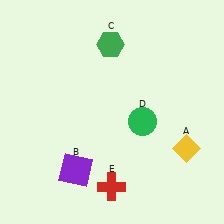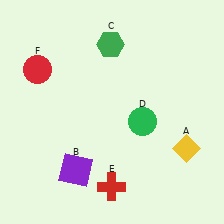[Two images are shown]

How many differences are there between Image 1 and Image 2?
There is 1 difference between the two images.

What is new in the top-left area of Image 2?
A red circle (F) was added in the top-left area of Image 2.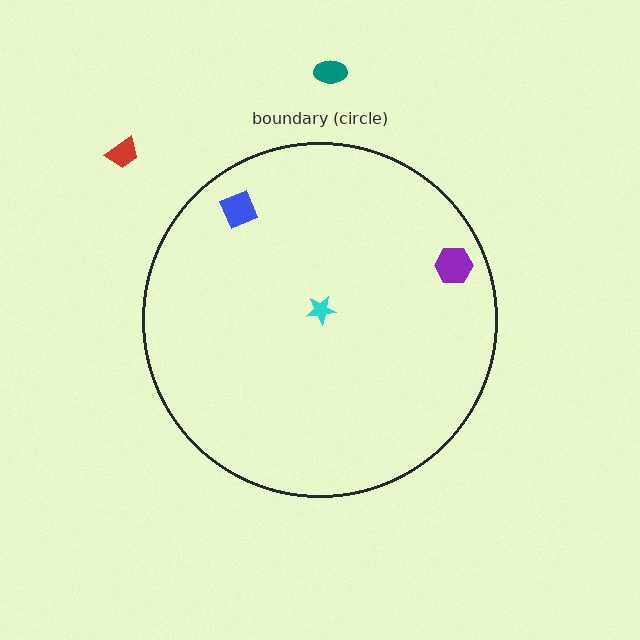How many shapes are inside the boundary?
3 inside, 2 outside.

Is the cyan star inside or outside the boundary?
Inside.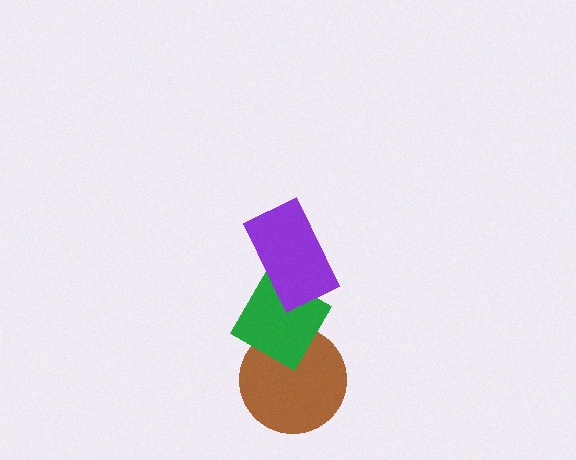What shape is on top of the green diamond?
The purple rectangle is on top of the green diamond.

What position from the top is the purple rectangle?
The purple rectangle is 1st from the top.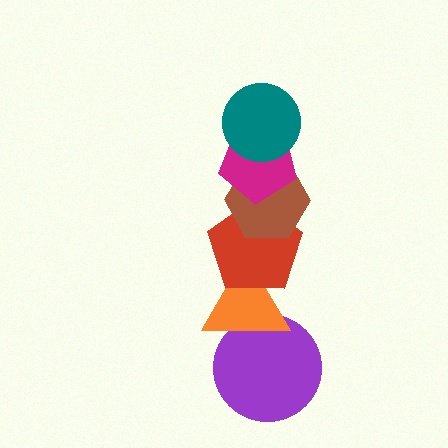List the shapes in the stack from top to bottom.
From top to bottom: the teal circle, the magenta pentagon, the brown hexagon, the red pentagon, the orange triangle, the purple circle.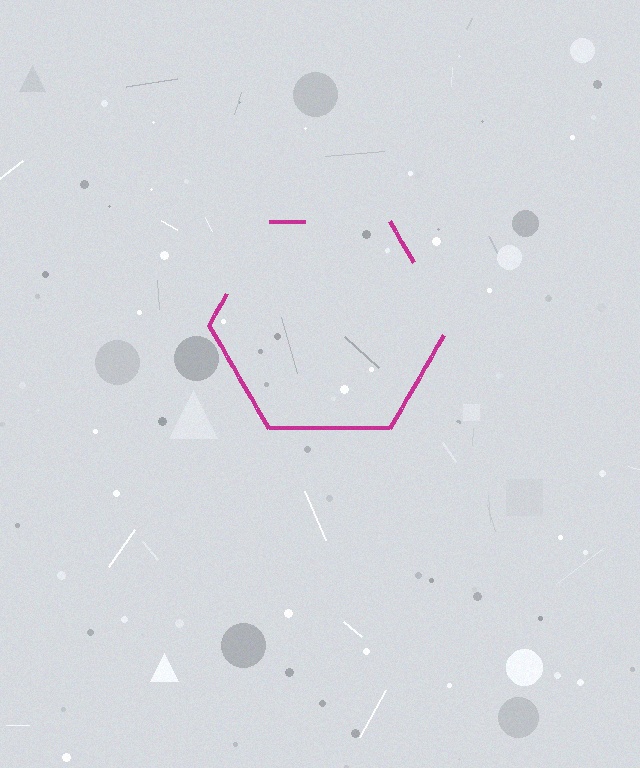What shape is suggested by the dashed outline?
The dashed outline suggests a hexagon.